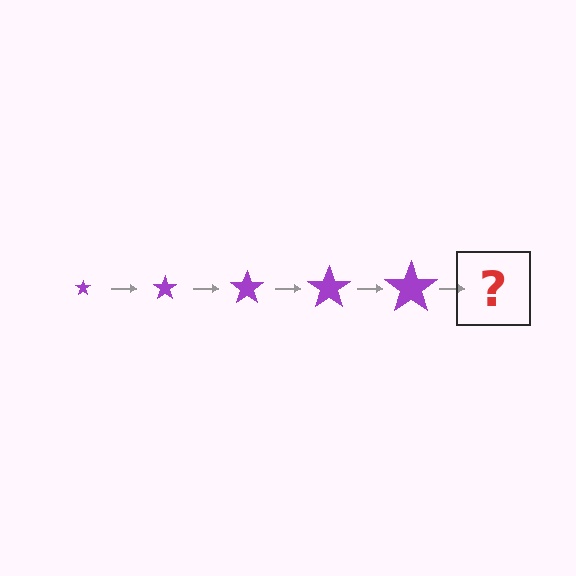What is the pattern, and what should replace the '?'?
The pattern is that the star gets progressively larger each step. The '?' should be a purple star, larger than the previous one.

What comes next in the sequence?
The next element should be a purple star, larger than the previous one.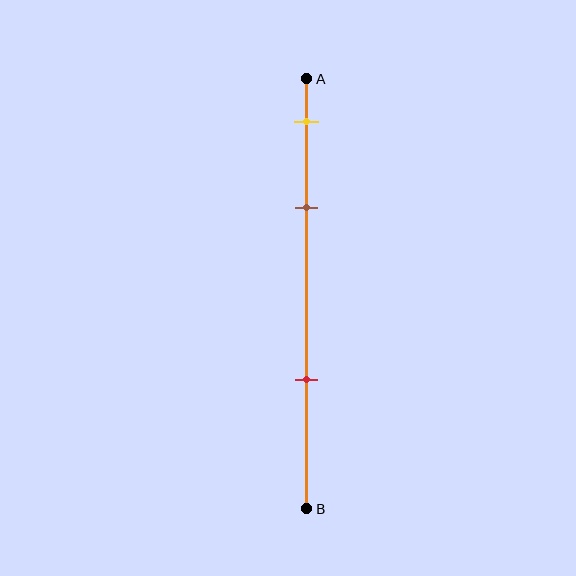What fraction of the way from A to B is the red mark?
The red mark is approximately 70% (0.7) of the way from A to B.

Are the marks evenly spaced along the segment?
No, the marks are not evenly spaced.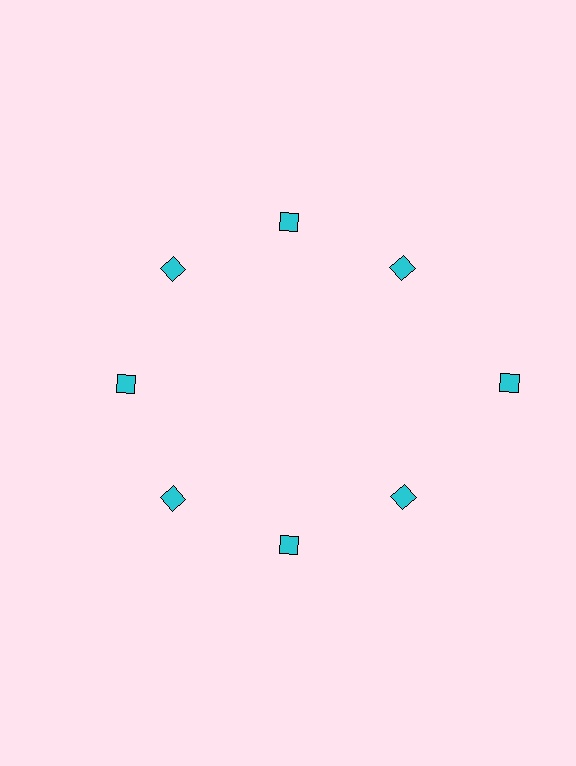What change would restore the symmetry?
The symmetry would be restored by moving it inward, back onto the ring so that all 8 diamonds sit at equal angles and equal distance from the center.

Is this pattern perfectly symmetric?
No. The 8 cyan diamonds are arranged in a ring, but one element near the 3 o'clock position is pushed outward from the center, breaking the 8-fold rotational symmetry.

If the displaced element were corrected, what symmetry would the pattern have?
It would have 8-fold rotational symmetry — the pattern would map onto itself every 45 degrees.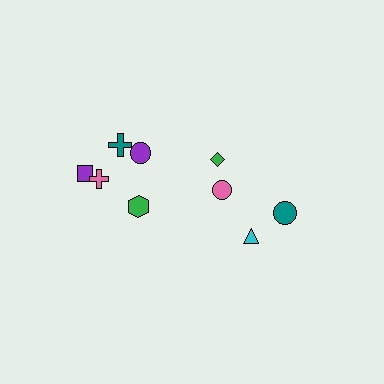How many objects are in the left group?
There are 6 objects.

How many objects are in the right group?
There are 3 objects.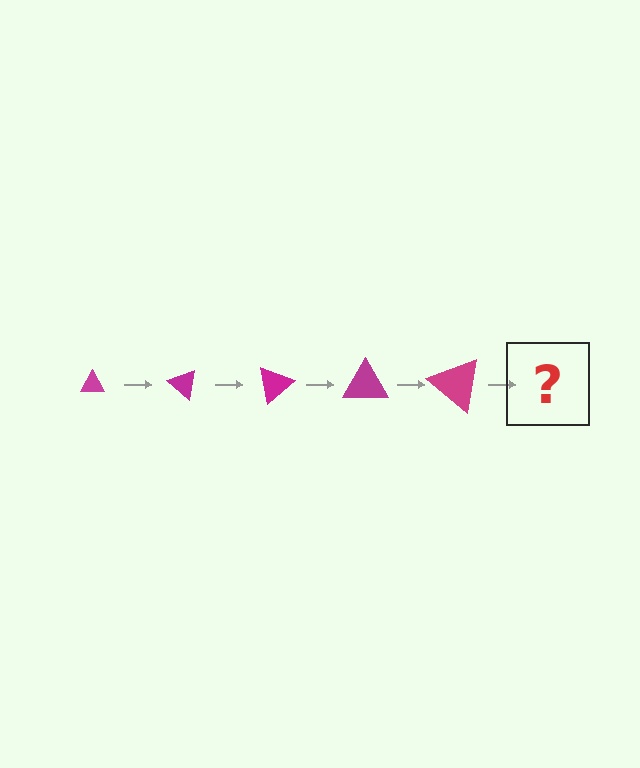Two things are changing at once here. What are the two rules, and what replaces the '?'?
The two rules are that the triangle grows larger each step and it rotates 40 degrees each step. The '?' should be a triangle, larger than the previous one and rotated 200 degrees from the start.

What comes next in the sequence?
The next element should be a triangle, larger than the previous one and rotated 200 degrees from the start.